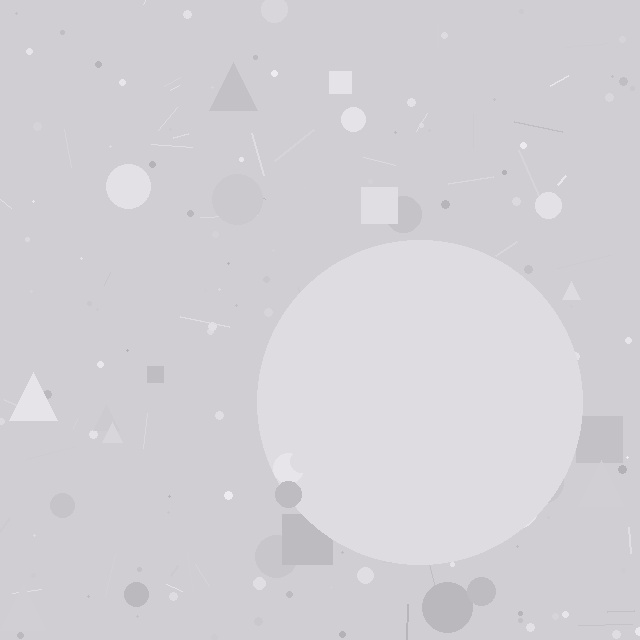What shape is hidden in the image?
A circle is hidden in the image.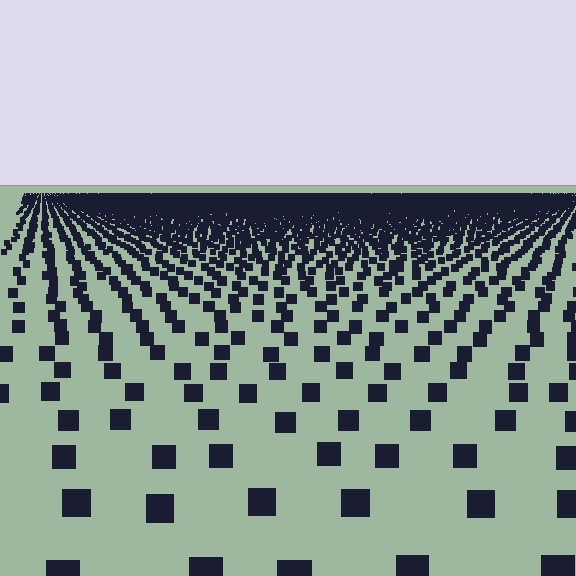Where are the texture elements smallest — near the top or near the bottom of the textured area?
Near the top.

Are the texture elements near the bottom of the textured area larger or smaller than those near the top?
Larger. Near the bottom, elements are closer to the viewer and appear at a bigger on-screen size.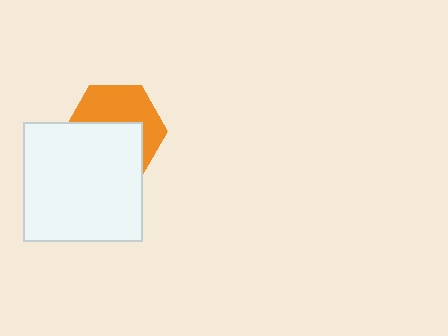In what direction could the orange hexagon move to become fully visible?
The orange hexagon could move up. That would shift it out from behind the white square entirely.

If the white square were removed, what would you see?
You would see the complete orange hexagon.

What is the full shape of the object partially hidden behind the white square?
The partially hidden object is an orange hexagon.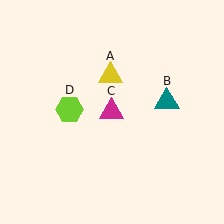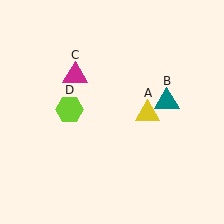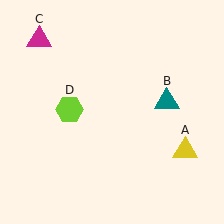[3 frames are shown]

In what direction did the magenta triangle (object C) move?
The magenta triangle (object C) moved up and to the left.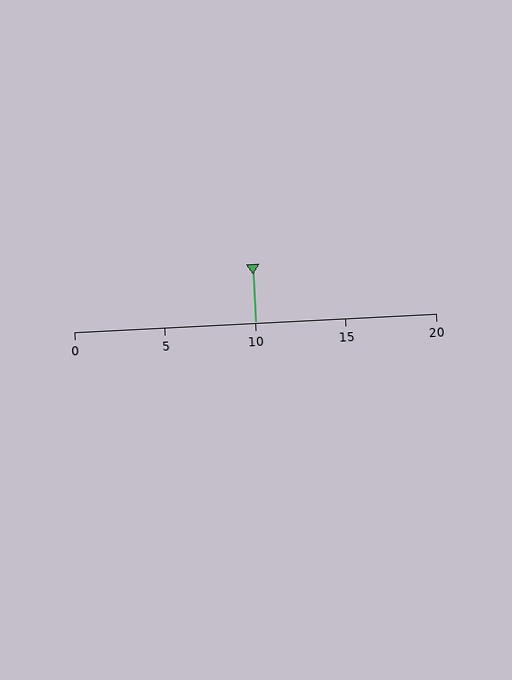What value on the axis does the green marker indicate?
The marker indicates approximately 10.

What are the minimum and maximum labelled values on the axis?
The axis runs from 0 to 20.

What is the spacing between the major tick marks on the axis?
The major ticks are spaced 5 apart.